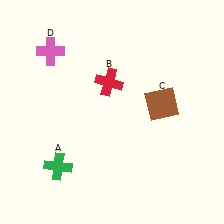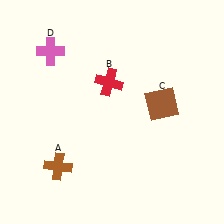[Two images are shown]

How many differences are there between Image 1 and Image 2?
There is 1 difference between the two images.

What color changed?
The cross (A) changed from green in Image 1 to brown in Image 2.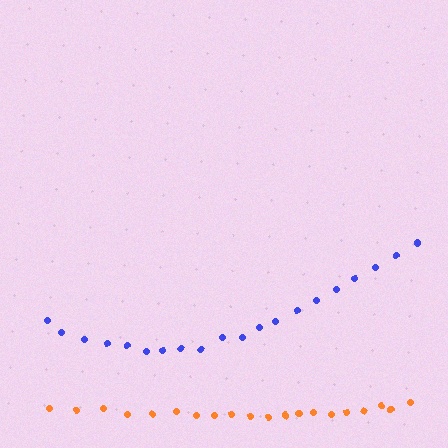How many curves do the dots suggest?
There are 2 distinct paths.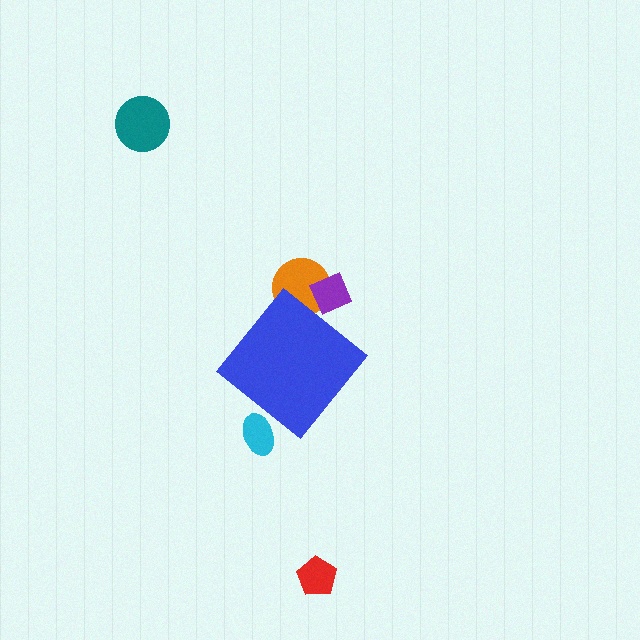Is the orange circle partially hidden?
Yes, the orange circle is partially hidden behind the blue diamond.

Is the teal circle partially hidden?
No, the teal circle is fully visible.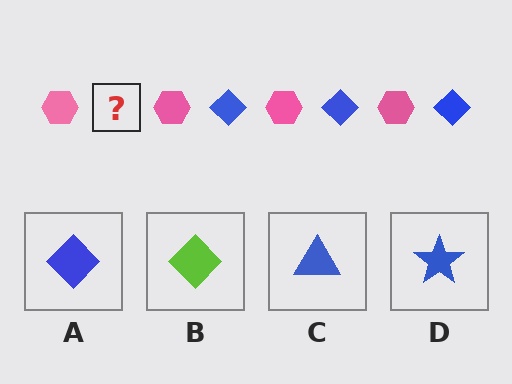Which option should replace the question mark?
Option A.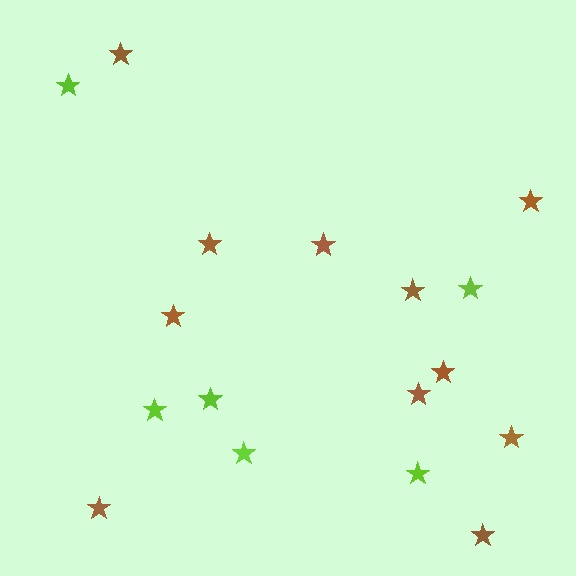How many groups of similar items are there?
There are 2 groups: one group of lime stars (6) and one group of brown stars (11).